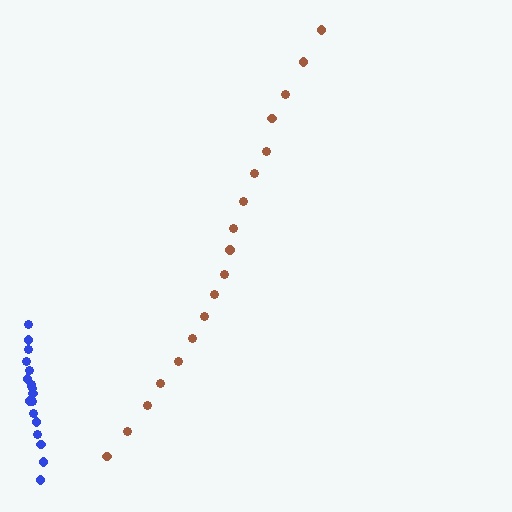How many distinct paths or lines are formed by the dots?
There are 2 distinct paths.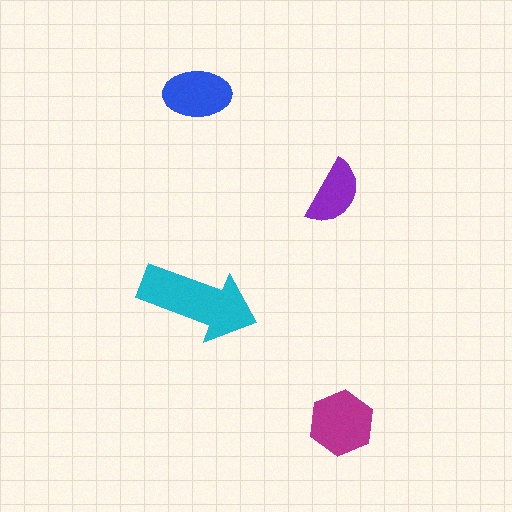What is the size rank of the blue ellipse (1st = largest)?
3rd.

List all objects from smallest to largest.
The purple semicircle, the blue ellipse, the magenta hexagon, the cyan arrow.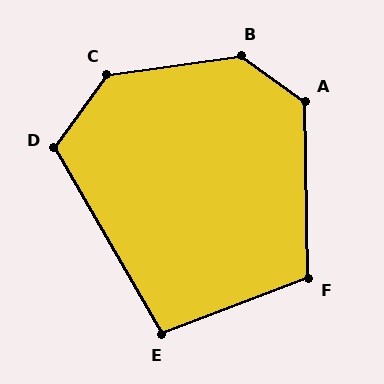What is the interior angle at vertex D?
Approximately 114 degrees (obtuse).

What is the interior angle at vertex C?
Approximately 134 degrees (obtuse).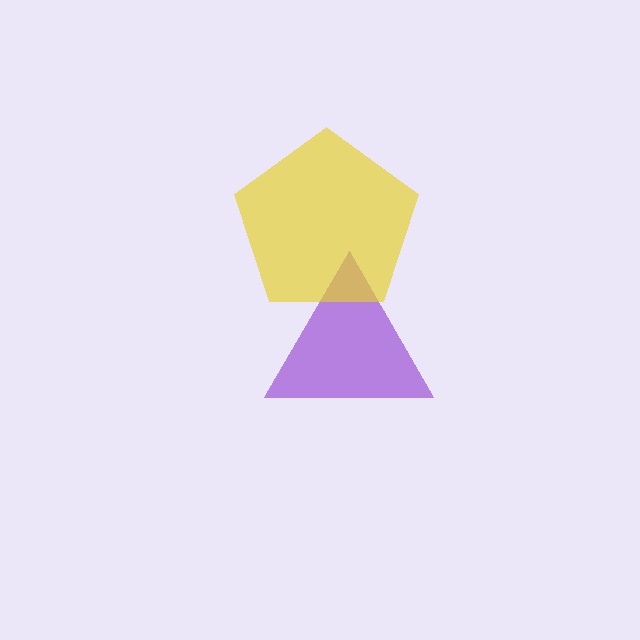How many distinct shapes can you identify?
There are 2 distinct shapes: a purple triangle, a yellow pentagon.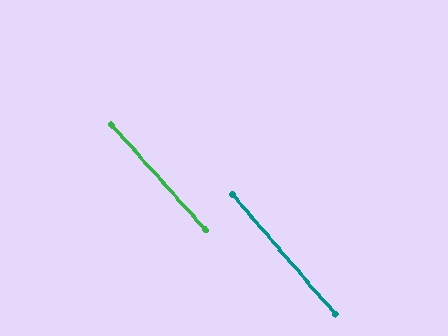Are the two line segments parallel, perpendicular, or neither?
Parallel — their directions differ by only 0.7°.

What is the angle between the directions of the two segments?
Approximately 1 degree.